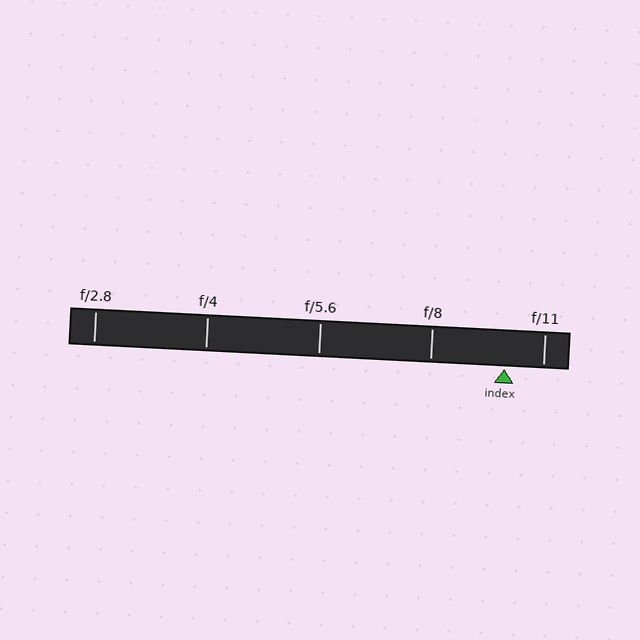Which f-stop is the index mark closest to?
The index mark is closest to f/11.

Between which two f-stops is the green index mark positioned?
The index mark is between f/8 and f/11.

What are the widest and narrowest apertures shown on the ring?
The widest aperture shown is f/2.8 and the narrowest is f/11.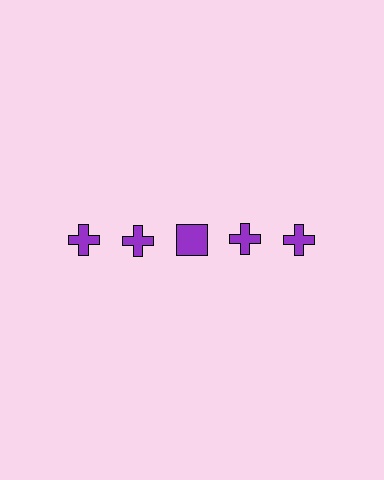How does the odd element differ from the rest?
It has a different shape: square instead of cross.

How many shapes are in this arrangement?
There are 5 shapes arranged in a grid pattern.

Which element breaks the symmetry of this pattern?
The purple square in the top row, center column breaks the symmetry. All other shapes are purple crosses.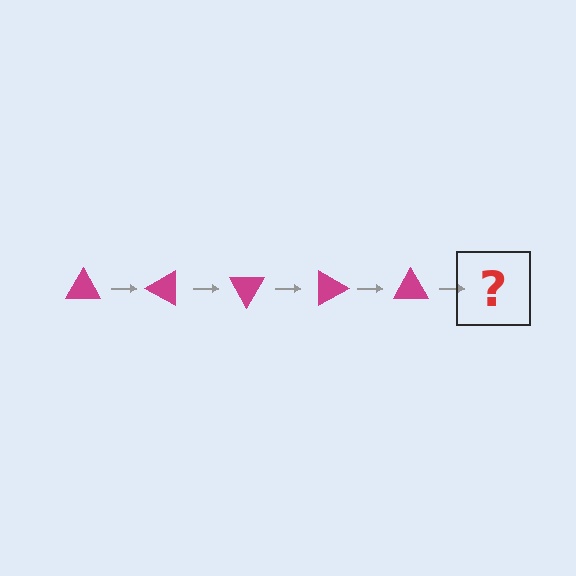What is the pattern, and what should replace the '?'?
The pattern is that the triangle rotates 30 degrees each step. The '?' should be a magenta triangle rotated 150 degrees.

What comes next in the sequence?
The next element should be a magenta triangle rotated 150 degrees.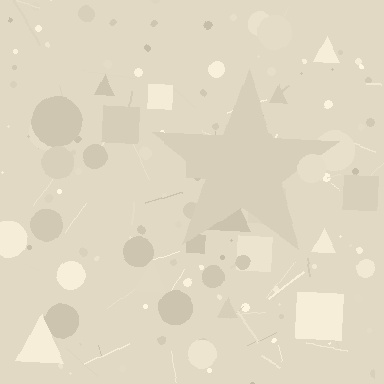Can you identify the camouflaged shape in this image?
The camouflaged shape is a star.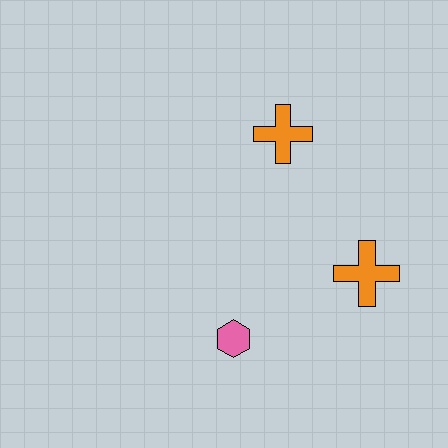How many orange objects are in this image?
There are 2 orange objects.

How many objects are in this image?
There are 3 objects.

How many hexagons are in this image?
There is 1 hexagon.